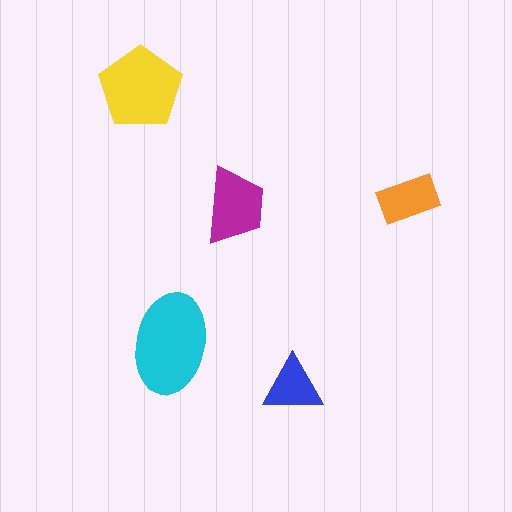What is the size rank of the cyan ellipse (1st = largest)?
1st.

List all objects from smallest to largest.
The blue triangle, the orange rectangle, the magenta trapezoid, the yellow pentagon, the cyan ellipse.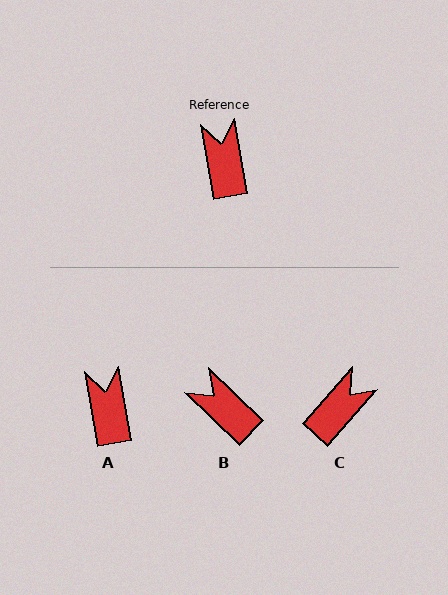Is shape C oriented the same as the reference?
No, it is off by about 51 degrees.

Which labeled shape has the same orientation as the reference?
A.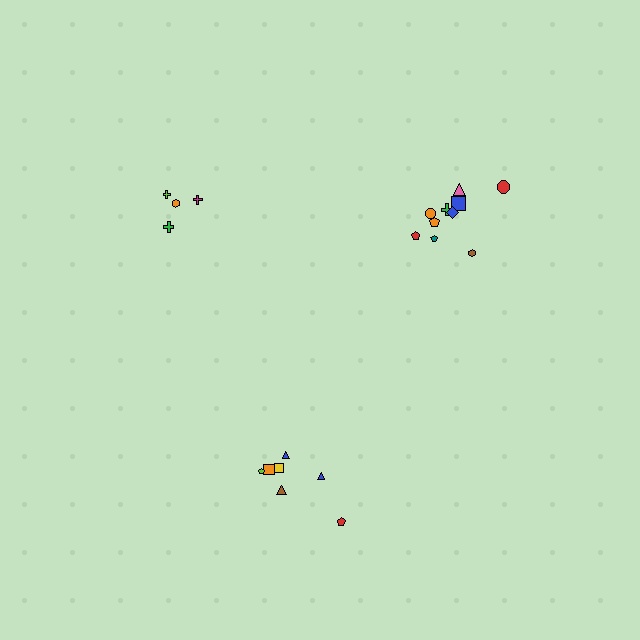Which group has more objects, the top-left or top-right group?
The top-right group.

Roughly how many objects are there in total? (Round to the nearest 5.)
Roughly 20 objects in total.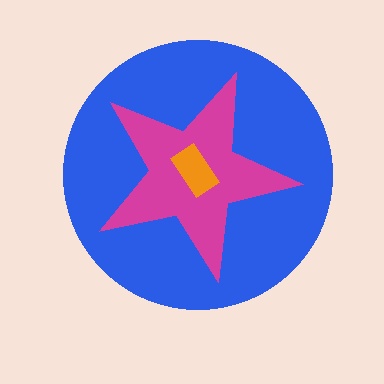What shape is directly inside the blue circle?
The magenta star.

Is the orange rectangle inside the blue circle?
Yes.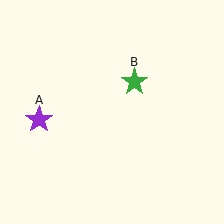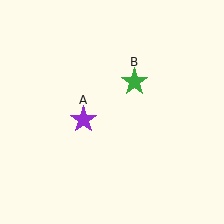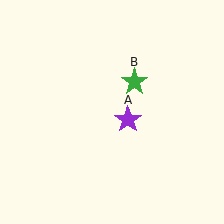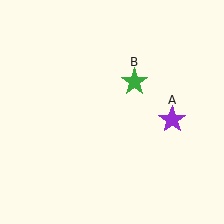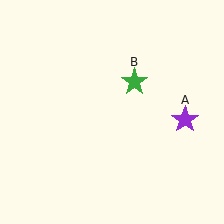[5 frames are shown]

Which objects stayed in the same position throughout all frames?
Green star (object B) remained stationary.